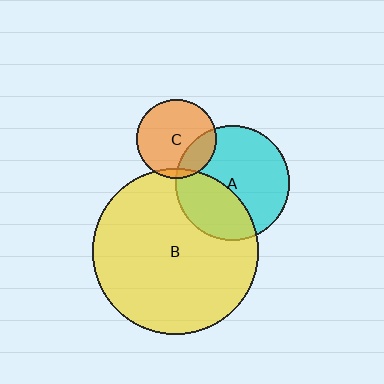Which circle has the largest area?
Circle B (yellow).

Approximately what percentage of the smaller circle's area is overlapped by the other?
Approximately 5%.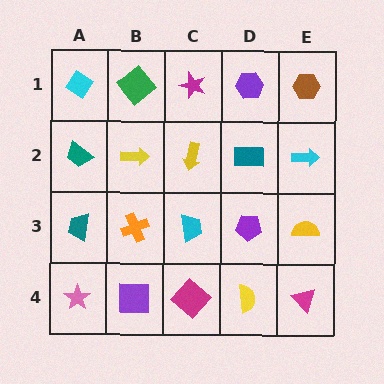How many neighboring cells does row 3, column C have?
4.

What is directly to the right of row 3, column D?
A yellow semicircle.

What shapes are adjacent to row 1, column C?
A yellow arrow (row 2, column C), a green diamond (row 1, column B), a purple hexagon (row 1, column D).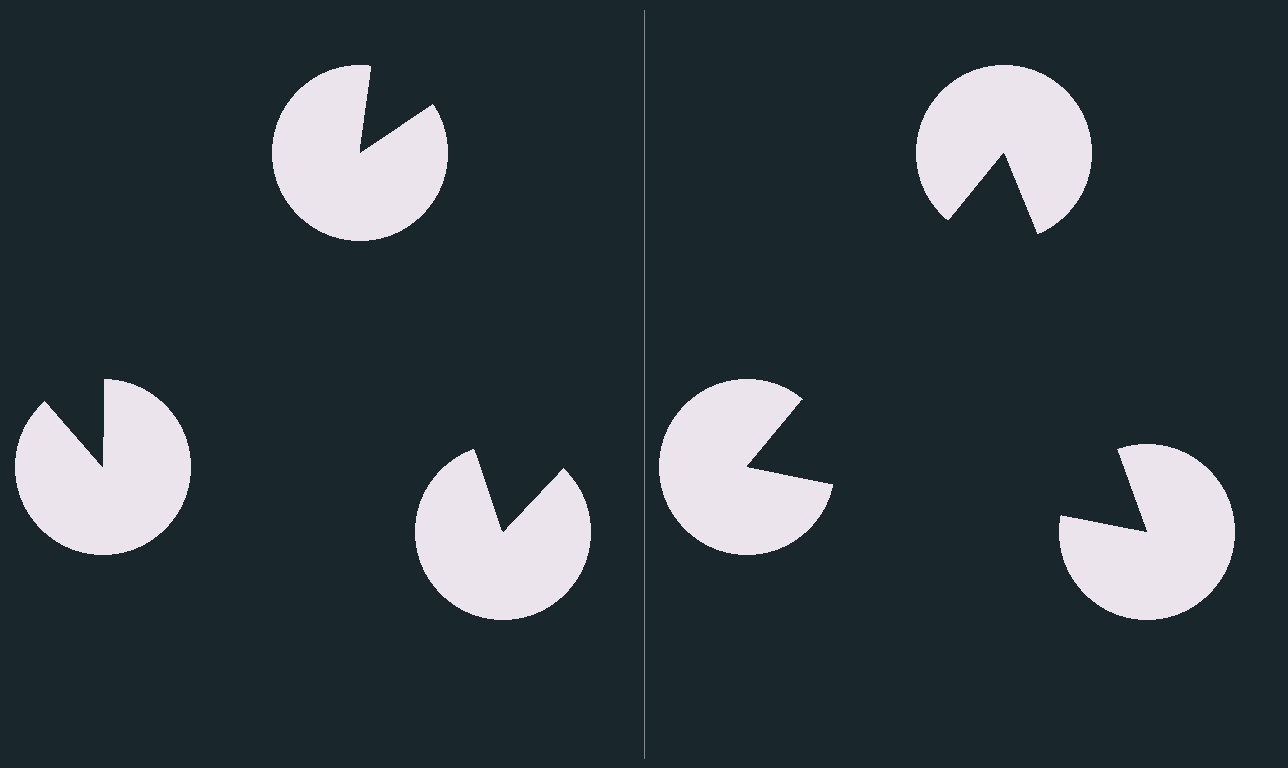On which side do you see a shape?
An illusory triangle appears on the right side. On the left side the wedge cuts are rotated, so no coherent shape forms.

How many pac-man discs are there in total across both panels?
6 — 3 on each side.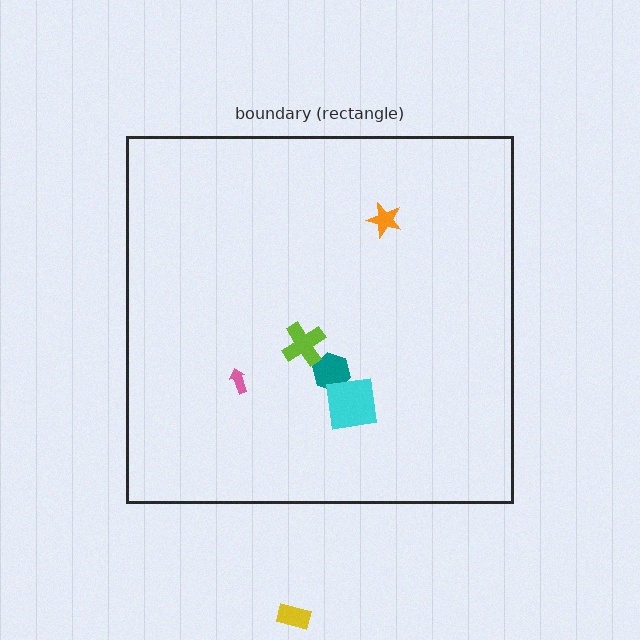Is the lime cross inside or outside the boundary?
Inside.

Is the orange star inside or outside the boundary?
Inside.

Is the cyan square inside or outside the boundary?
Inside.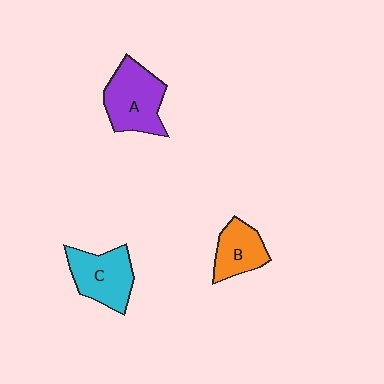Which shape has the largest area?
Shape A (purple).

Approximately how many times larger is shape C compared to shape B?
Approximately 1.3 times.